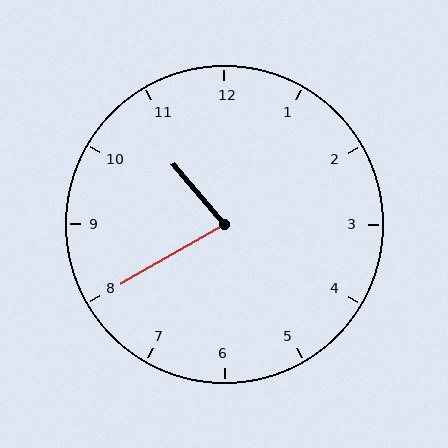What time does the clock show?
10:40.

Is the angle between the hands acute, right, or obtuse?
It is acute.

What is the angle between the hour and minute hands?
Approximately 80 degrees.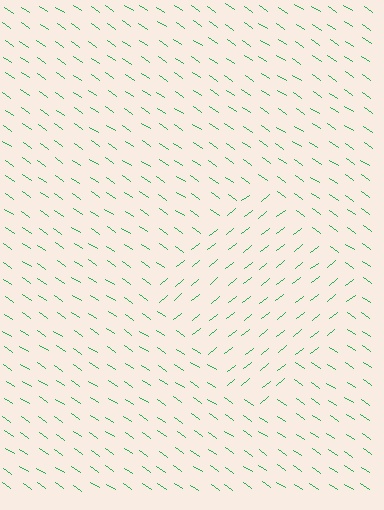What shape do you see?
I see a diamond.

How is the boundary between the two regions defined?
The boundary is defined purely by a change in line orientation (approximately 73 degrees difference). All lines are the same color and thickness.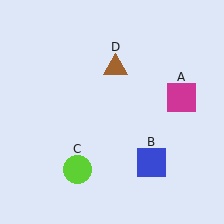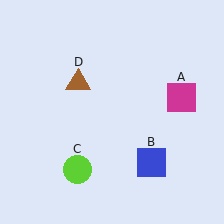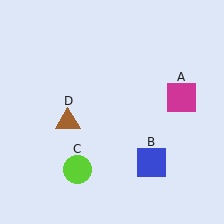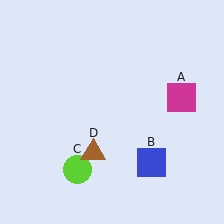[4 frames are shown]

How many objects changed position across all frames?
1 object changed position: brown triangle (object D).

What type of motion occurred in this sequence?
The brown triangle (object D) rotated counterclockwise around the center of the scene.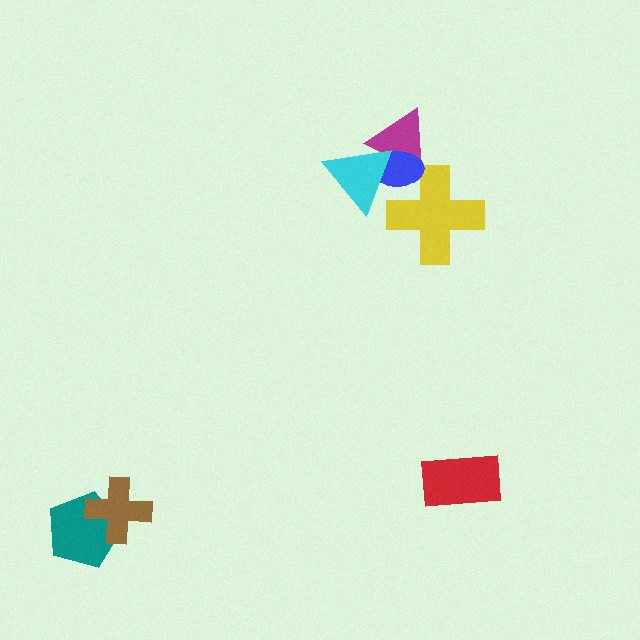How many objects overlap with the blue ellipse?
3 objects overlap with the blue ellipse.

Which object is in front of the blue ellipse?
The cyan triangle is in front of the blue ellipse.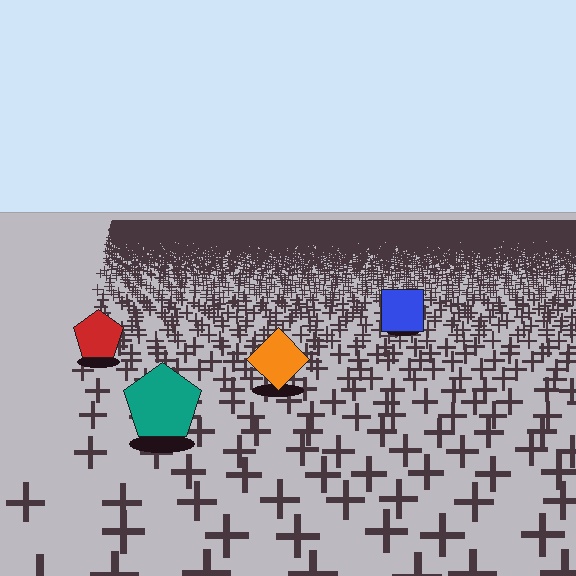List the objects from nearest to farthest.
From nearest to farthest: the teal pentagon, the orange diamond, the red pentagon, the blue square.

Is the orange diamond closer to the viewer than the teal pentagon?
No. The teal pentagon is closer — you can tell from the texture gradient: the ground texture is coarser near it.